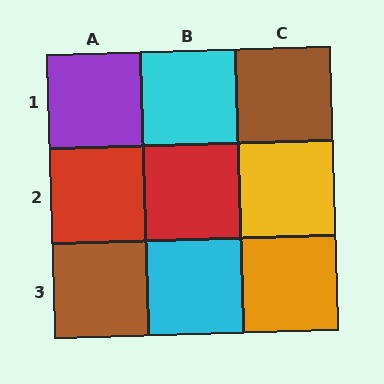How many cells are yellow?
1 cell is yellow.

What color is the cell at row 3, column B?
Cyan.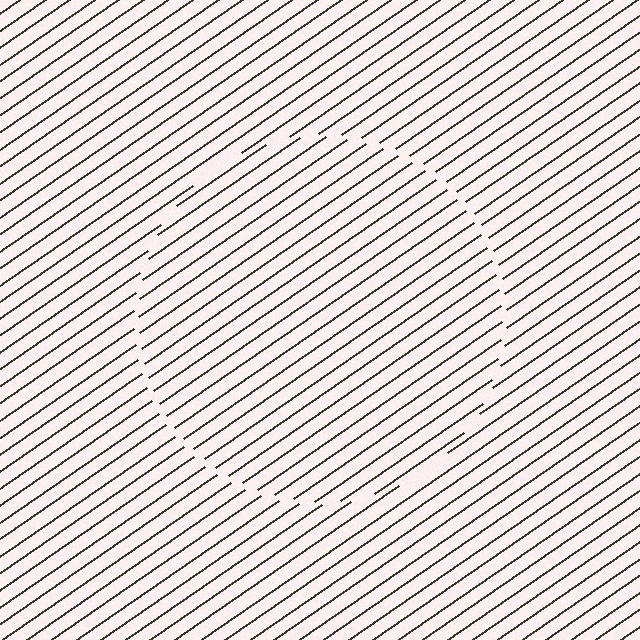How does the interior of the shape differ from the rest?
The interior of the shape contains the same grating, shifted by half a period — the contour is defined by the phase discontinuity where line-ends from the inner and outer gratings abut.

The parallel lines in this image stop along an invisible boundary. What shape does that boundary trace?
An illusory circle. The interior of the shape contains the same grating, shifted by half a period — the contour is defined by the phase discontinuity where line-ends from the inner and outer gratings abut.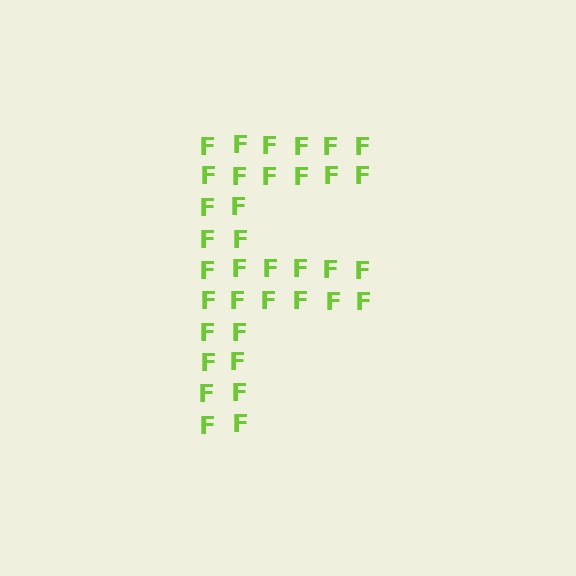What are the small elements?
The small elements are letter F's.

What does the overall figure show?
The overall figure shows the letter F.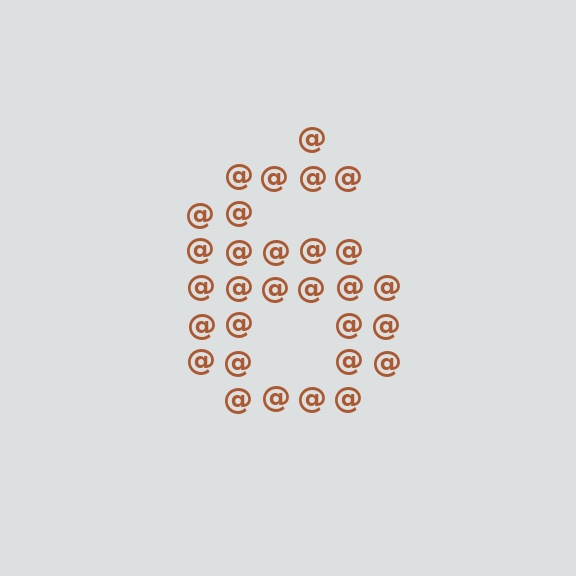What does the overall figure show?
The overall figure shows the digit 6.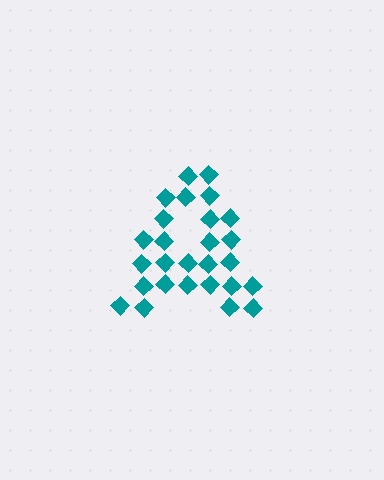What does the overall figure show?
The overall figure shows the letter A.